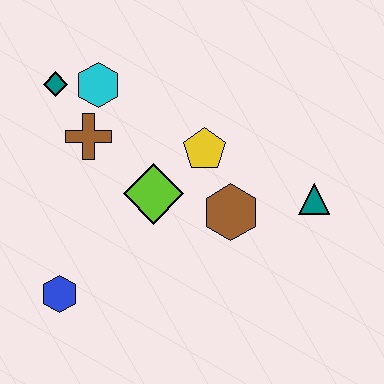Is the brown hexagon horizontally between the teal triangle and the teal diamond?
Yes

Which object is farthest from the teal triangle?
The teal diamond is farthest from the teal triangle.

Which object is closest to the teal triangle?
The brown hexagon is closest to the teal triangle.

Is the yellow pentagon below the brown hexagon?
No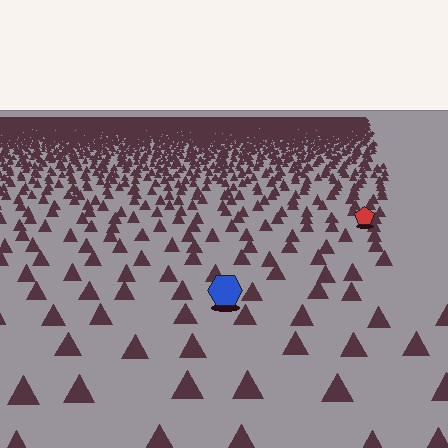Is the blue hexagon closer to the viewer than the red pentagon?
Yes. The blue hexagon is closer — you can tell from the texture gradient: the ground texture is coarser near it.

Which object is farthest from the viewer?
The red pentagon is farthest from the viewer. It appears smaller and the ground texture around it is denser.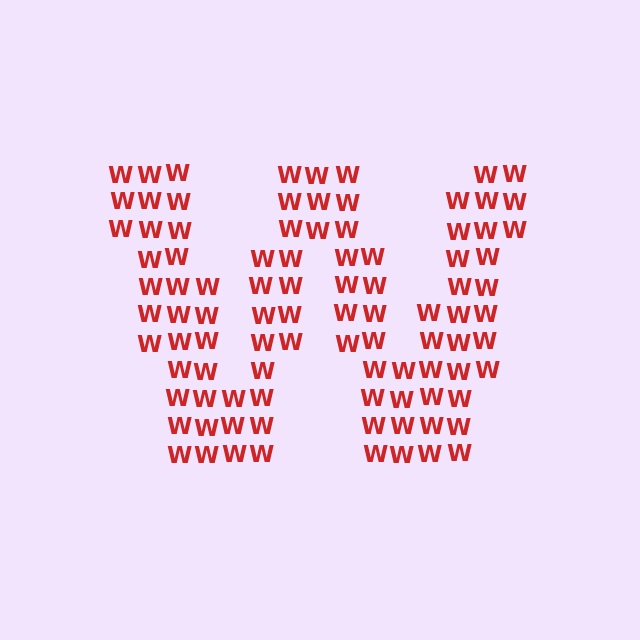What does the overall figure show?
The overall figure shows the letter W.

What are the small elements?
The small elements are letter W's.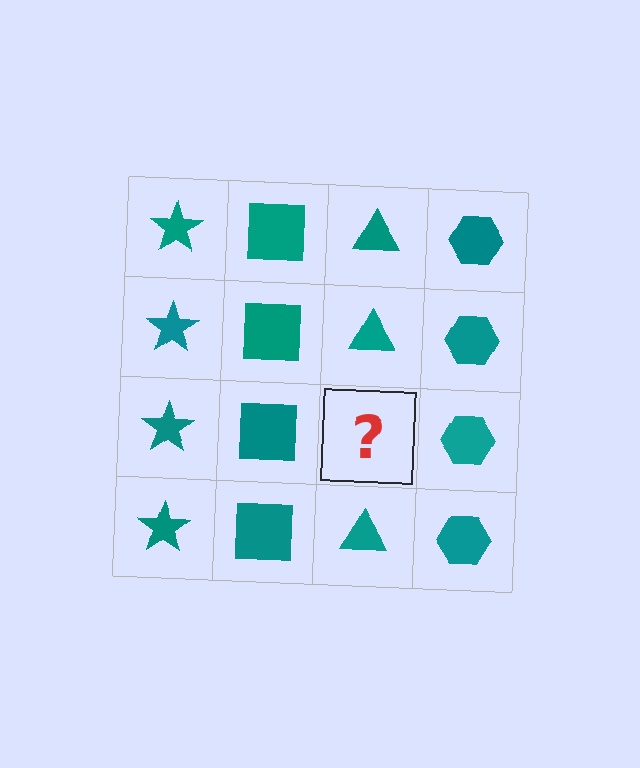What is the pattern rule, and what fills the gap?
The rule is that each column has a consistent shape. The gap should be filled with a teal triangle.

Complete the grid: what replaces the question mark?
The question mark should be replaced with a teal triangle.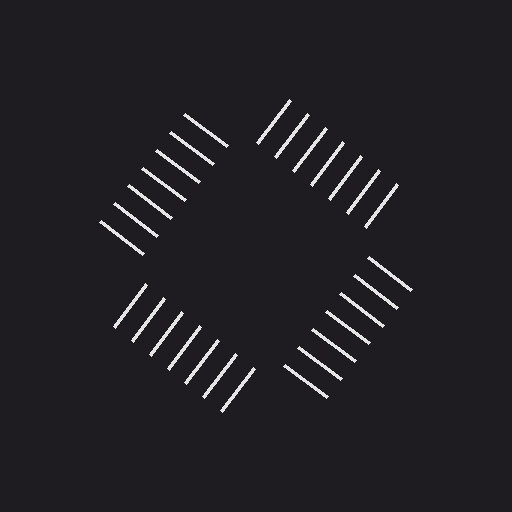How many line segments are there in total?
28 — 7 along each of the 4 edges.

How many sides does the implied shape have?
4 sides — the line-ends trace a square.